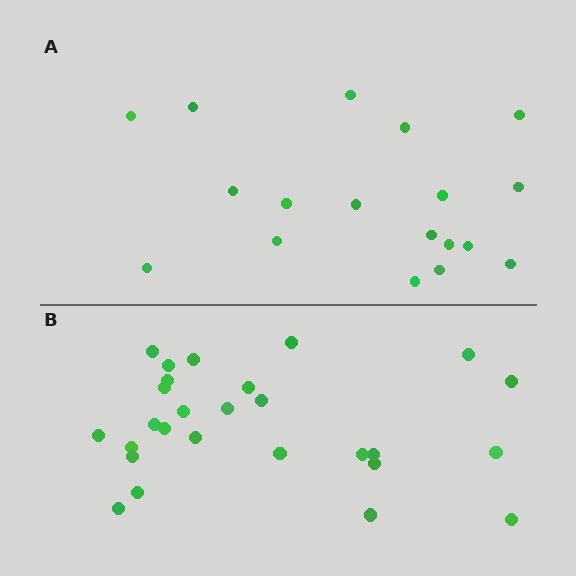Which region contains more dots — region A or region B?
Region B (the bottom region) has more dots.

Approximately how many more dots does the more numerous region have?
Region B has roughly 8 or so more dots than region A.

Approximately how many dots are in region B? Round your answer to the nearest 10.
About 30 dots. (The exact count is 27, which rounds to 30.)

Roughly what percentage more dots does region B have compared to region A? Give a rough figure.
About 50% more.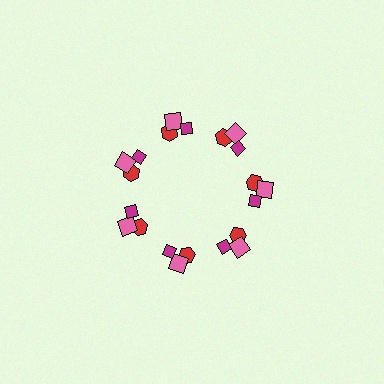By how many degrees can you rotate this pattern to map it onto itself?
The pattern maps onto itself every 51 degrees of rotation.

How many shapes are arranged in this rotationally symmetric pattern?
There are 21 shapes, arranged in 7 groups of 3.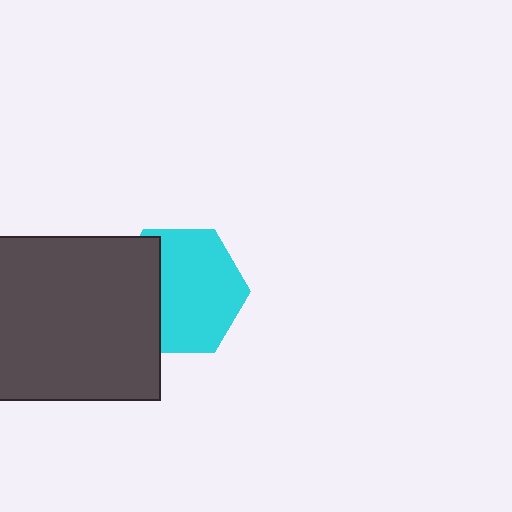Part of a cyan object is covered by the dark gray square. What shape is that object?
It is a hexagon.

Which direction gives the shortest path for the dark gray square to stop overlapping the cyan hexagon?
Moving left gives the shortest separation.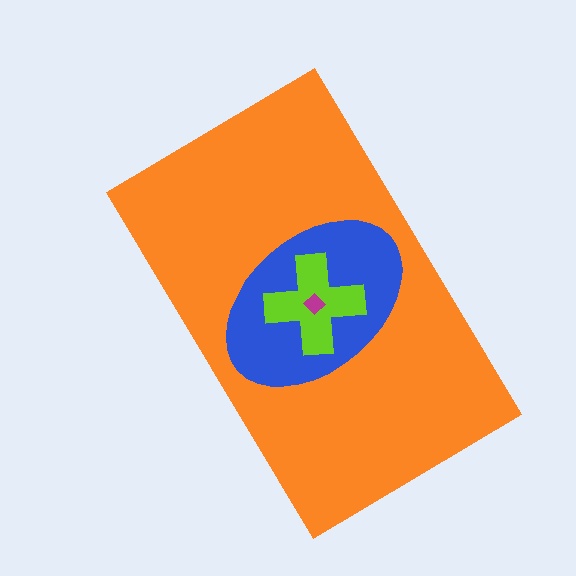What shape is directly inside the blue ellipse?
The lime cross.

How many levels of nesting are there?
4.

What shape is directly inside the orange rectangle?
The blue ellipse.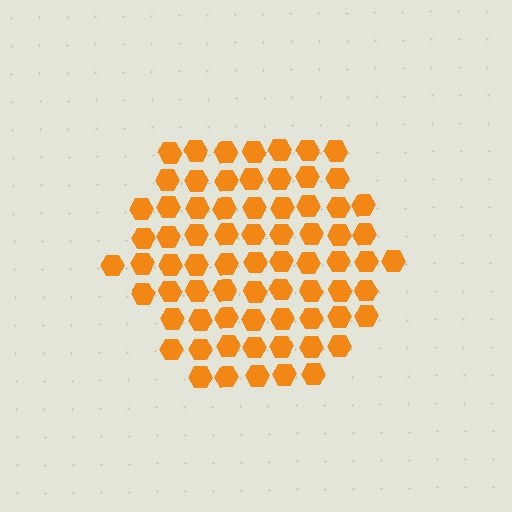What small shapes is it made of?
It is made of small hexagons.